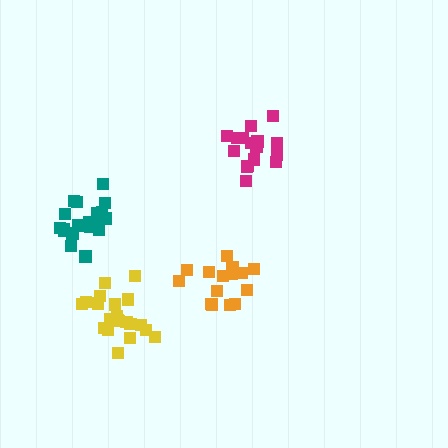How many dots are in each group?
Group 1: 21 dots, Group 2: 16 dots, Group 3: 19 dots, Group 4: 16 dots (72 total).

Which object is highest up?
The magenta cluster is topmost.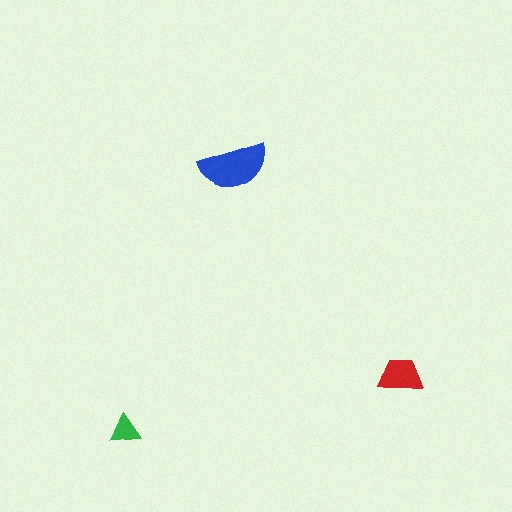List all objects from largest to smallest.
The blue semicircle, the red trapezoid, the green triangle.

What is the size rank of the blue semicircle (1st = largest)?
1st.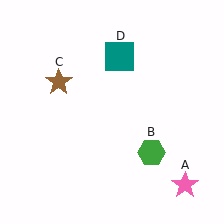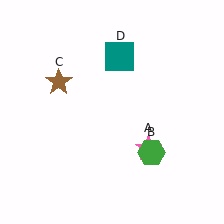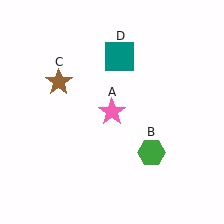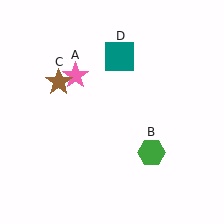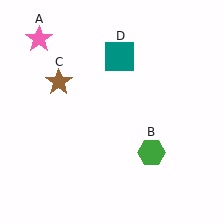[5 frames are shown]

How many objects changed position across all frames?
1 object changed position: pink star (object A).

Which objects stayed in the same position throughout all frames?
Green hexagon (object B) and brown star (object C) and teal square (object D) remained stationary.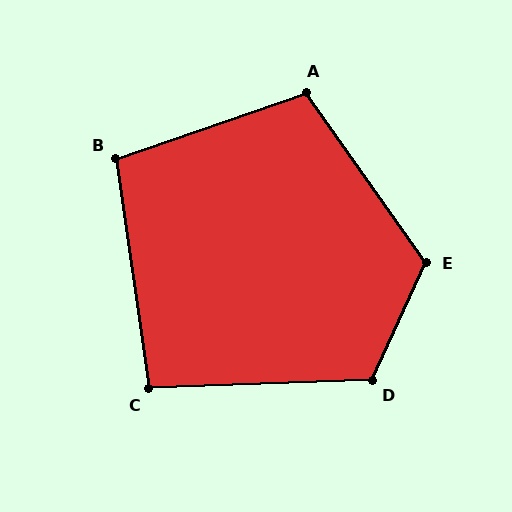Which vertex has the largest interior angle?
E, at approximately 120 degrees.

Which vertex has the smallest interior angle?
C, at approximately 96 degrees.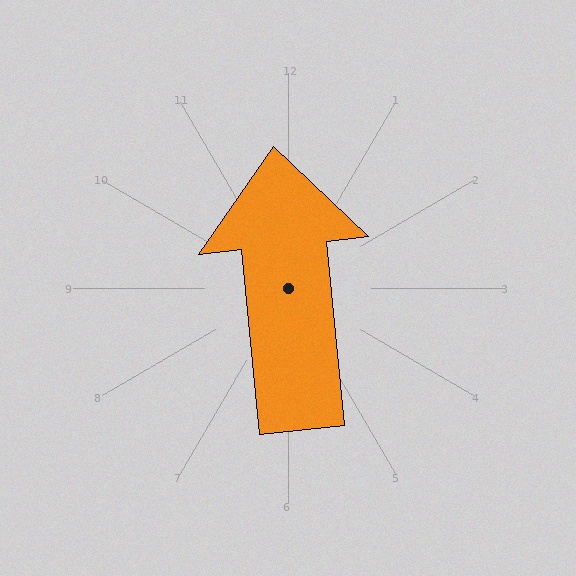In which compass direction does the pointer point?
North.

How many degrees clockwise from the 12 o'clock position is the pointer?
Approximately 354 degrees.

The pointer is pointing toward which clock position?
Roughly 12 o'clock.